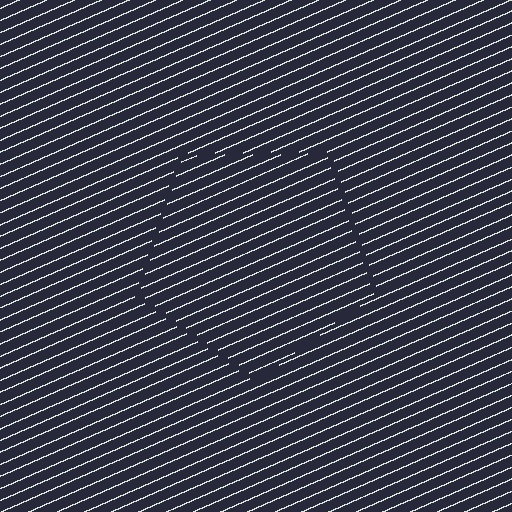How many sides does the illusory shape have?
5 sides — the line-ends trace a pentagon.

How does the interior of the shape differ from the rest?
The interior of the shape contains the same grating, shifted by half a period — the contour is defined by the phase discontinuity where line-ends from the inner and outer gratings abut.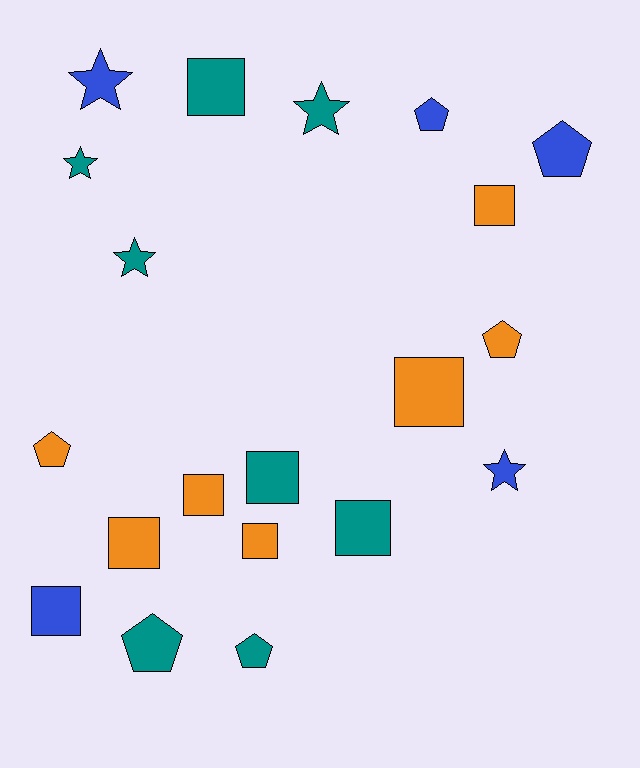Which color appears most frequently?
Teal, with 8 objects.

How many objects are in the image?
There are 20 objects.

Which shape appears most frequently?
Square, with 9 objects.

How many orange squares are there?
There are 5 orange squares.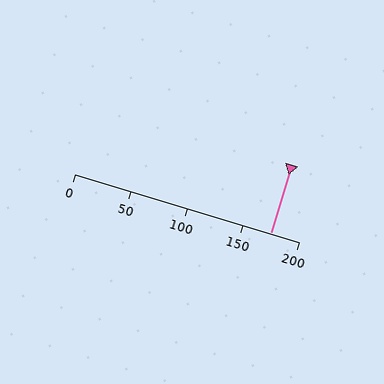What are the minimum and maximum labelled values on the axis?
The axis runs from 0 to 200.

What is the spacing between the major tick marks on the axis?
The major ticks are spaced 50 apart.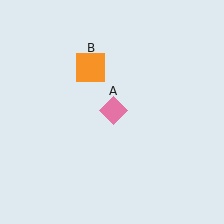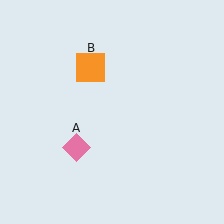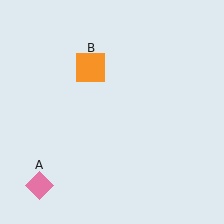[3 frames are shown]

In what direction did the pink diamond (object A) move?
The pink diamond (object A) moved down and to the left.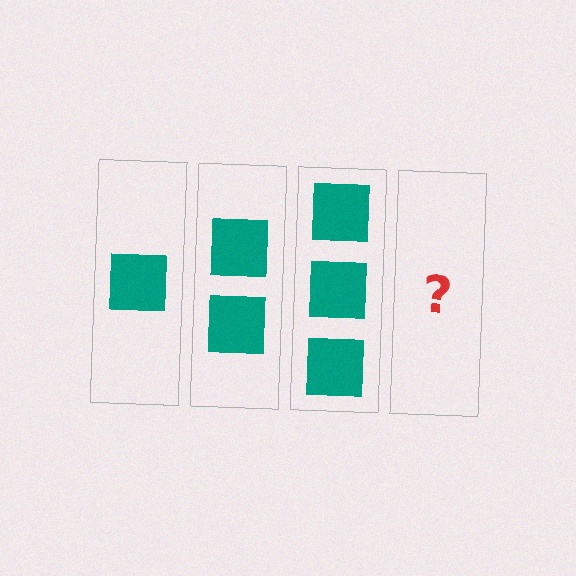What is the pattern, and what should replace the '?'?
The pattern is that each step adds one more square. The '?' should be 4 squares.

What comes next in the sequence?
The next element should be 4 squares.